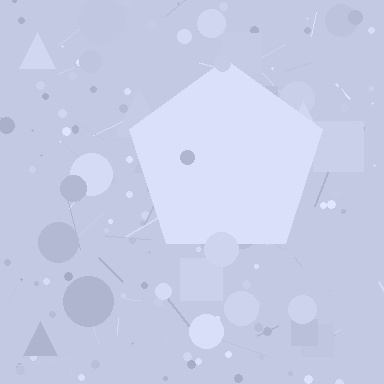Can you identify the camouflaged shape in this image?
The camouflaged shape is a pentagon.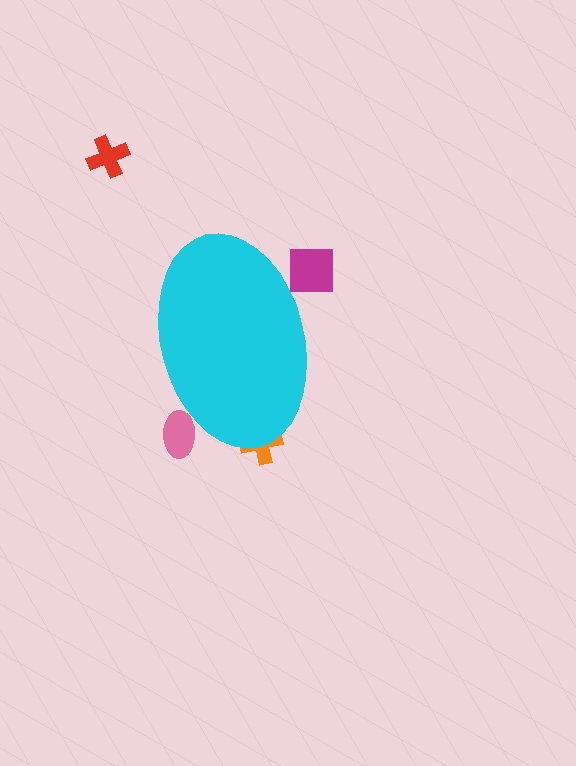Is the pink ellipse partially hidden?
Yes, the pink ellipse is partially hidden behind the cyan ellipse.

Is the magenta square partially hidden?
Yes, the magenta square is partially hidden behind the cyan ellipse.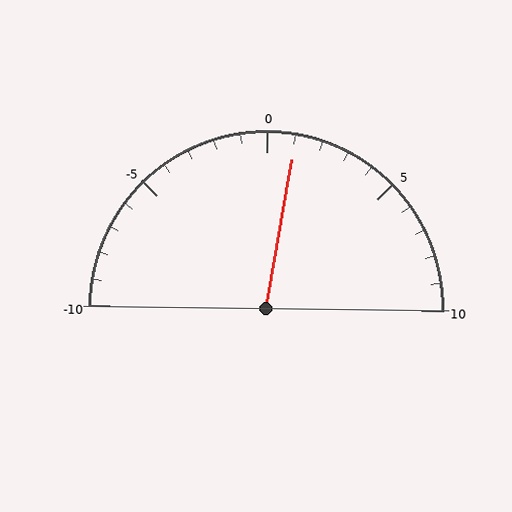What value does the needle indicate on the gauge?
The needle indicates approximately 1.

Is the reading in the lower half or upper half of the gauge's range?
The reading is in the upper half of the range (-10 to 10).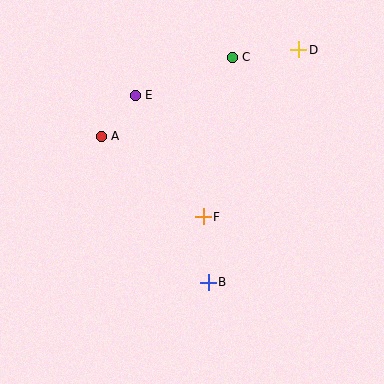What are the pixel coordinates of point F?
Point F is at (203, 217).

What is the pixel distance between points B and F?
The distance between B and F is 66 pixels.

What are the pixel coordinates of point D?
Point D is at (299, 50).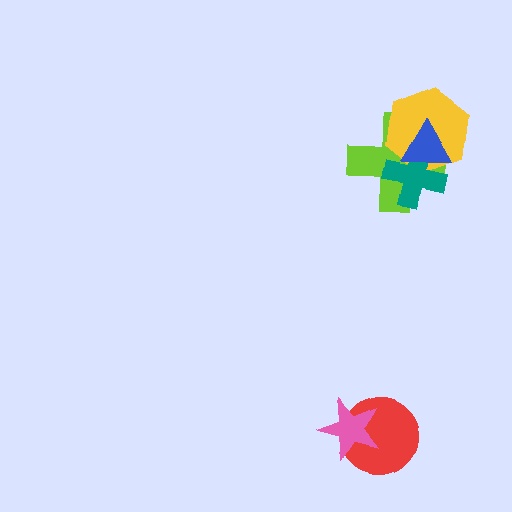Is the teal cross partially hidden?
Yes, it is partially covered by another shape.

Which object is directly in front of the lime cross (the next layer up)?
The yellow hexagon is directly in front of the lime cross.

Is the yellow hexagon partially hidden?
Yes, it is partially covered by another shape.